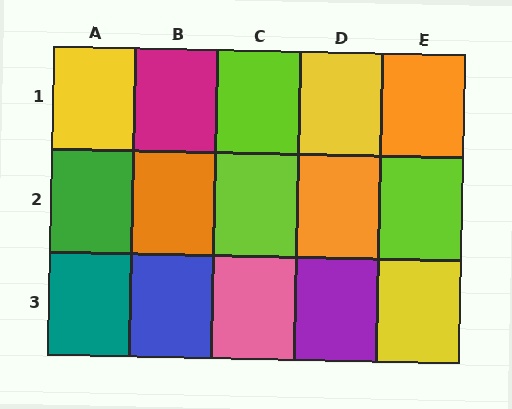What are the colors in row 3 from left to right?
Teal, blue, pink, purple, yellow.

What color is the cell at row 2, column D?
Orange.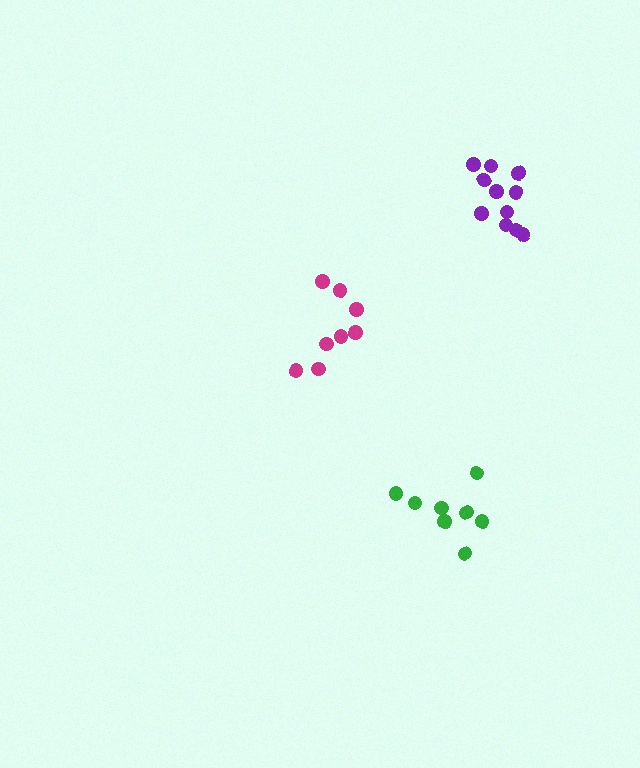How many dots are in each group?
Group 1: 8 dots, Group 2: 8 dots, Group 3: 11 dots (27 total).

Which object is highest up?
The purple cluster is topmost.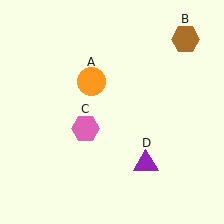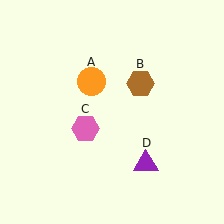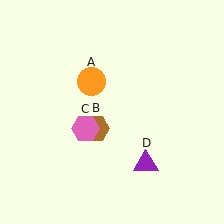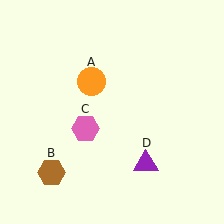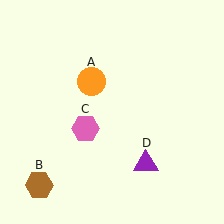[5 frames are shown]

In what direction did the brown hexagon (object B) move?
The brown hexagon (object B) moved down and to the left.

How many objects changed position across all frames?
1 object changed position: brown hexagon (object B).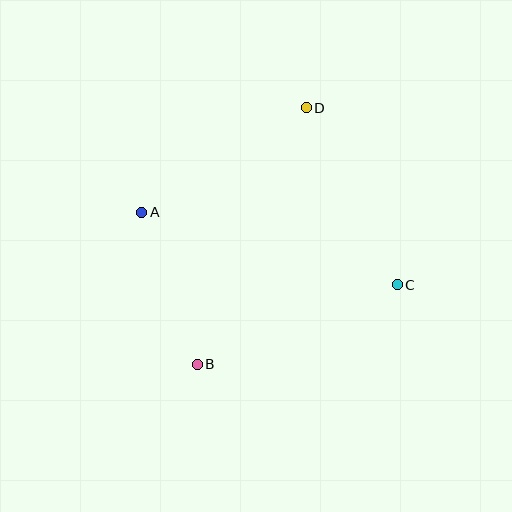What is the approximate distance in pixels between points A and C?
The distance between A and C is approximately 266 pixels.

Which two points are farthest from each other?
Points B and D are farthest from each other.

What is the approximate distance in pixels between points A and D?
The distance between A and D is approximately 195 pixels.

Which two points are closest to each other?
Points A and B are closest to each other.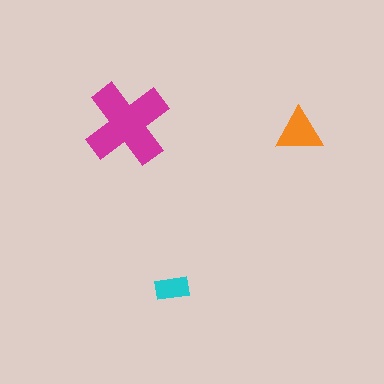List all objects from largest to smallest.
The magenta cross, the orange triangle, the cyan rectangle.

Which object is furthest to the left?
The magenta cross is leftmost.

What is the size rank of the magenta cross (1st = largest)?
1st.